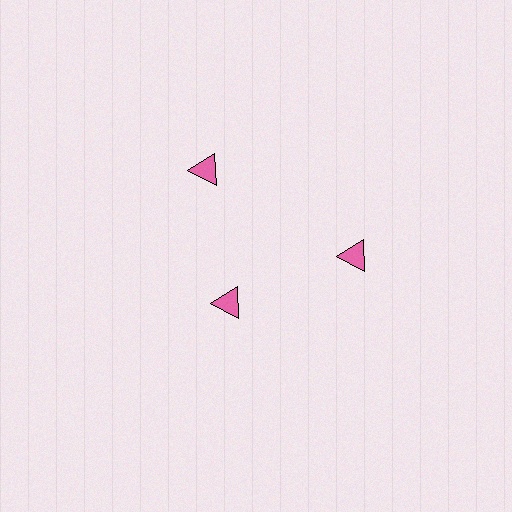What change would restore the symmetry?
The symmetry would be restored by moving it outward, back onto the ring so that all 3 triangles sit at equal angles and equal distance from the center.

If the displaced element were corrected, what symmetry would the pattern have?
It would have 3-fold rotational symmetry — the pattern would map onto itself every 120 degrees.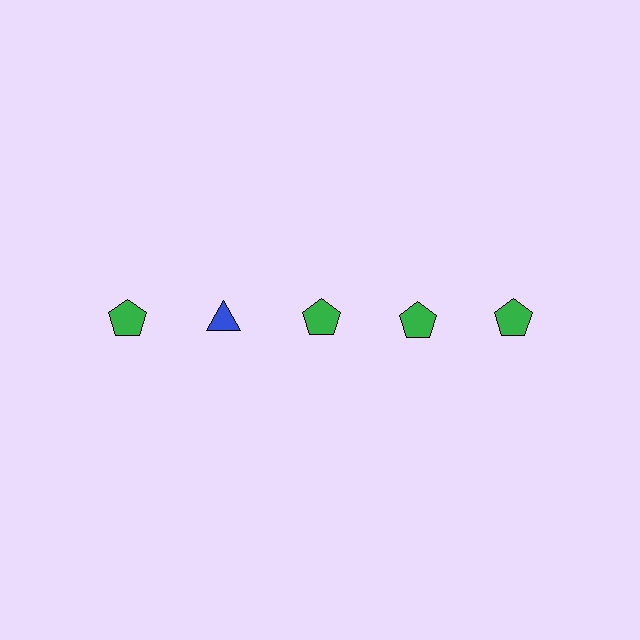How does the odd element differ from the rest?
It differs in both color (blue instead of green) and shape (triangle instead of pentagon).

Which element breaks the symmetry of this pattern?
The blue triangle in the top row, second from left column breaks the symmetry. All other shapes are green pentagons.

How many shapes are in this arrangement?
There are 5 shapes arranged in a grid pattern.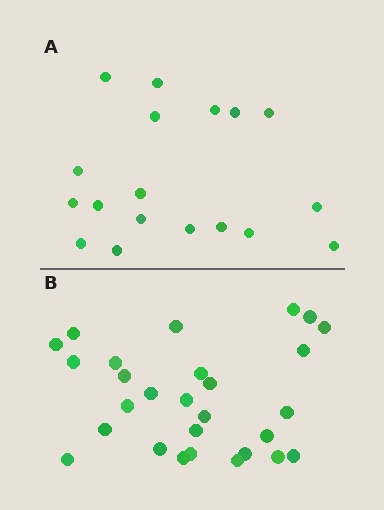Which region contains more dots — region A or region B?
Region B (the bottom region) has more dots.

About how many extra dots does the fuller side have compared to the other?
Region B has roughly 10 or so more dots than region A.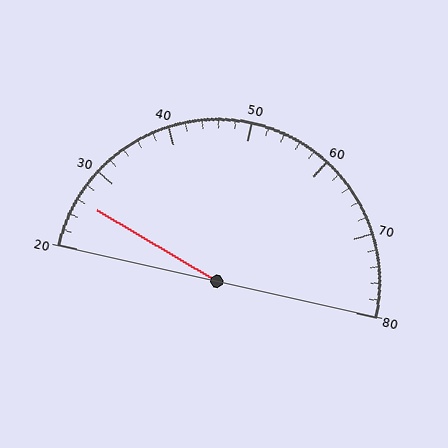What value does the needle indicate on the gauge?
The needle indicates approximately 26.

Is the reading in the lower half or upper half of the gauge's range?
The reading is in the lower half of the range (20 to 80).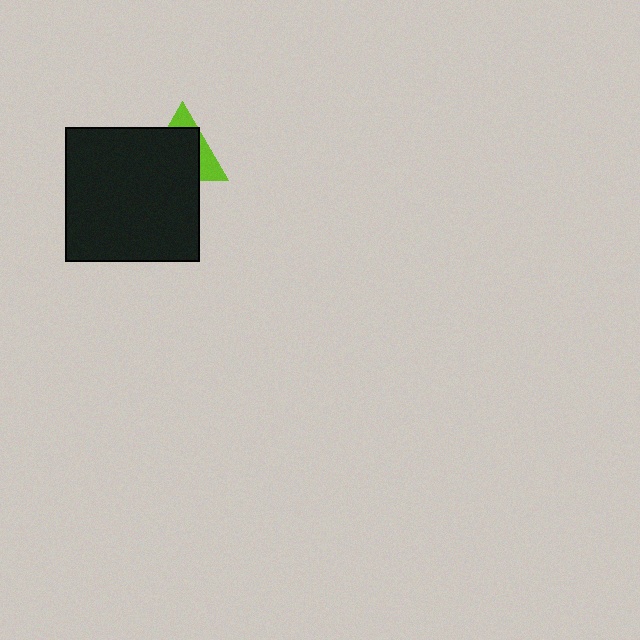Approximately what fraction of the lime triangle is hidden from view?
Roughly 68% of the lime triangle is hidden behind the black square.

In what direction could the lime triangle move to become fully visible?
The lime triangle could move toward the upper-right. That would shift it out from behind the black square entirely.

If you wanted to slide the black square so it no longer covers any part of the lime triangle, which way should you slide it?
Slide it toward the lower-left — that is the most direct way to separate the two shapes.